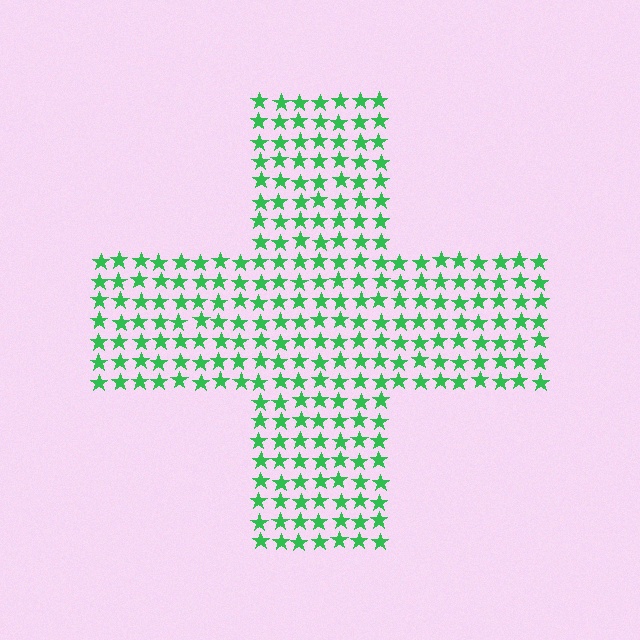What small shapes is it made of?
It is made of small stars.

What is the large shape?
The large shape is a cross.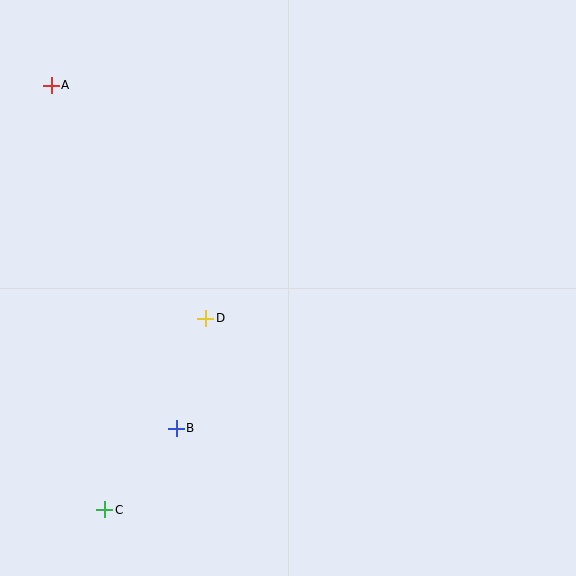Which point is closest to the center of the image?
Point D at (206, 318) is closest to the center.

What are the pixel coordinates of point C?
Point C is at (105, 510).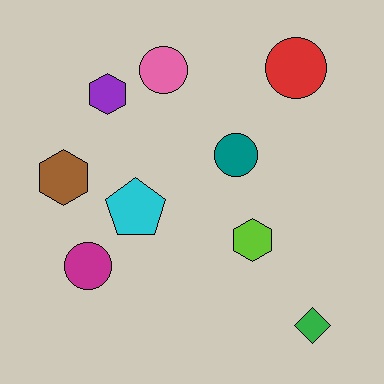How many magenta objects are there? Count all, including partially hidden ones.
There is 1 magenta object.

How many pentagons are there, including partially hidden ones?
There is 1 pentagon.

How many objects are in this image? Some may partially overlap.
There are 9 objects.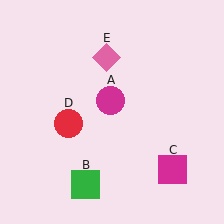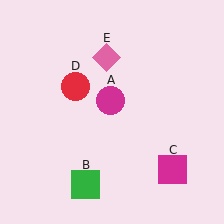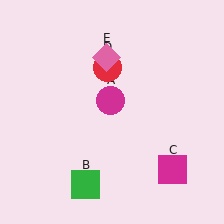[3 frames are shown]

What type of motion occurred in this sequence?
The red circle (object D) rotated clockwise around the center of the scene.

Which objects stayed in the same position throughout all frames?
Magenta circle (object A) and green square (object B) and magenta square (object C) and pink diamond (object E) remained stationary.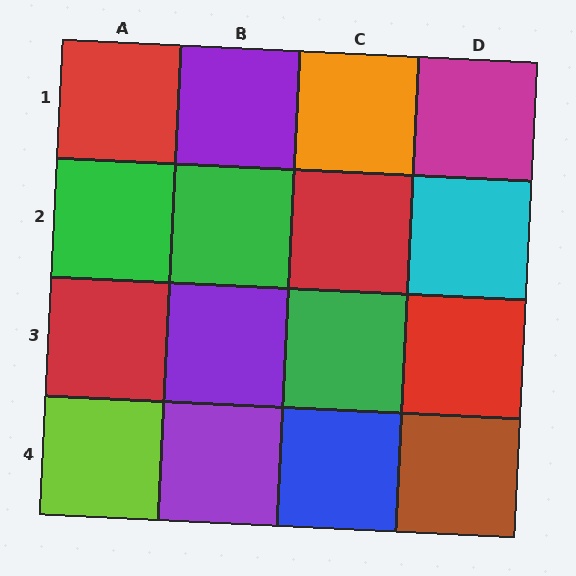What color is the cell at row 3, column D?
Red.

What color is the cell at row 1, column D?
Magenta.